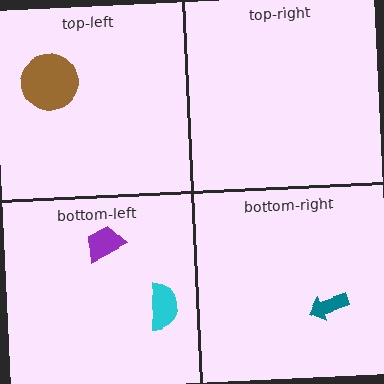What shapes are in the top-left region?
The brown circle.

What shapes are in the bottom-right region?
The teal arrow.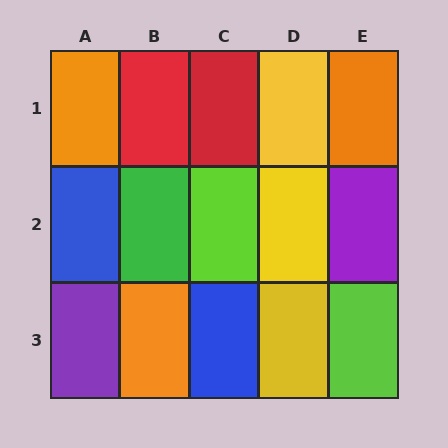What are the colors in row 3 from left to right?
Purple, orange, blue, yellow, lime.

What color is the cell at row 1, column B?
Red.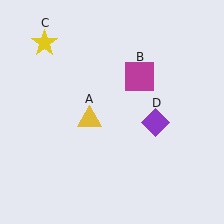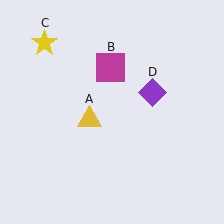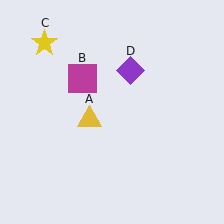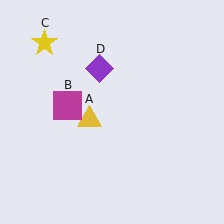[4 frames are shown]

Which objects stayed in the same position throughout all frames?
Yellow triangle (object A) and yellow star (object C) remained stationary.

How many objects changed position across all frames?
2 objects changed position: magenta square (object B), purple diamond (object D).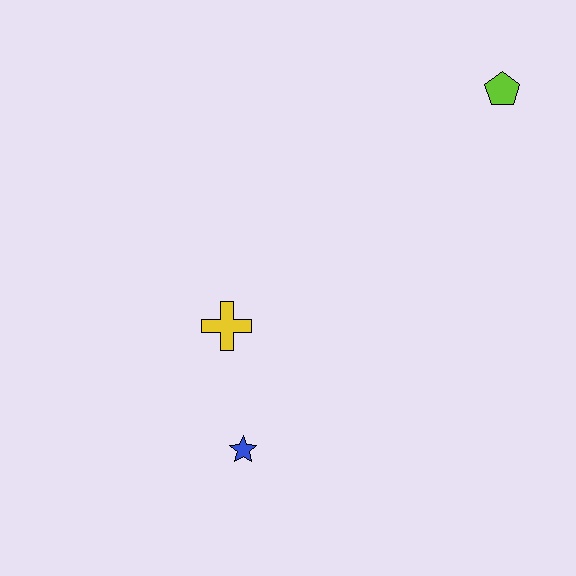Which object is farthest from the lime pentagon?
The blue star is farthest from the lime pentagon.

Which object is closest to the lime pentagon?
The yellow cross is closest to the lime pentagon.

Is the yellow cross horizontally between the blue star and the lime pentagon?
No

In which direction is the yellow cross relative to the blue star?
The yellow cross is above the blue star.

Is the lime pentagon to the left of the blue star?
No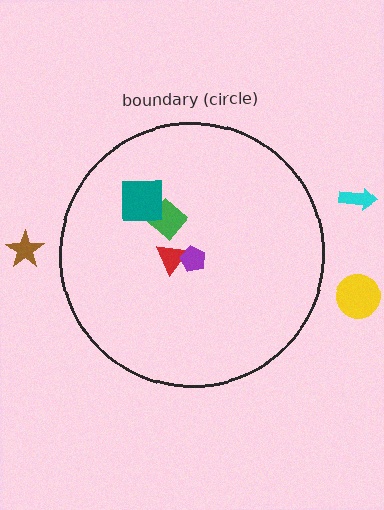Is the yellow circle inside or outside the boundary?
Outside.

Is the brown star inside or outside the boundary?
Outside.